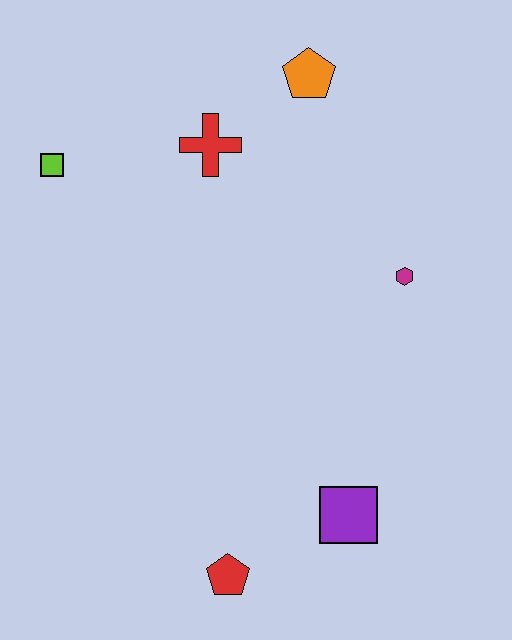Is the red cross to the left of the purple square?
Yes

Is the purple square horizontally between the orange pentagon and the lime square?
No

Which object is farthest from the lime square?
The purple square is farthest from the lime square.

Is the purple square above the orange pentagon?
No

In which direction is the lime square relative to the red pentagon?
The lime square is above the red pentagon.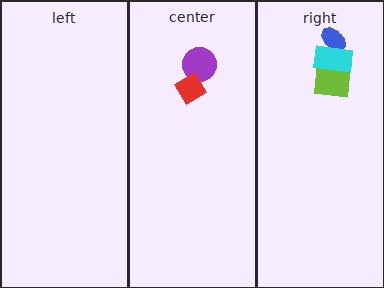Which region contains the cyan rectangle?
The right region.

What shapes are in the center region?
The purple circle, the red diamond.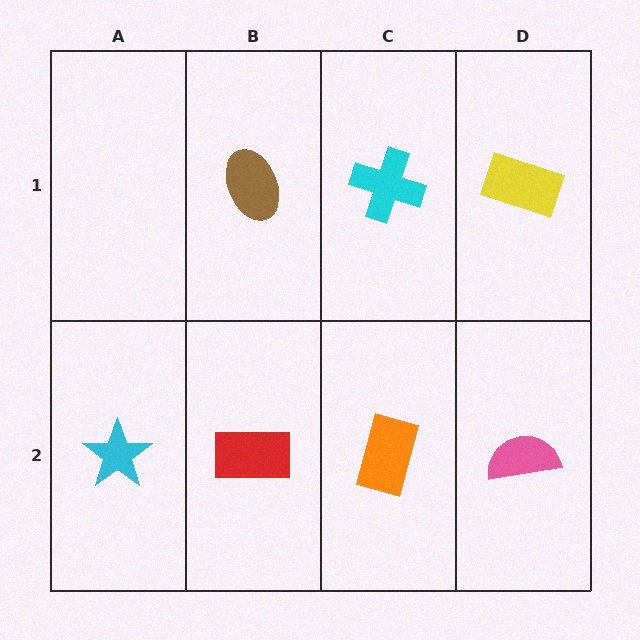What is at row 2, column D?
A pink semicircle.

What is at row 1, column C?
A cyan cross.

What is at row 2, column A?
A cyan star.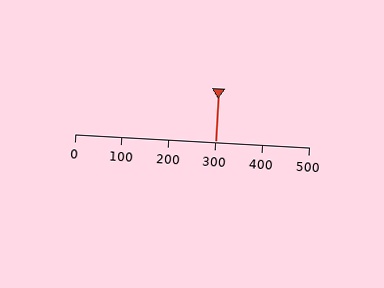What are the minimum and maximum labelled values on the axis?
The axis runs from 0 to 500.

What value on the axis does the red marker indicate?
The marker indicates approximately 300.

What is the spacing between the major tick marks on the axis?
The major ticks are spaced 100 apart.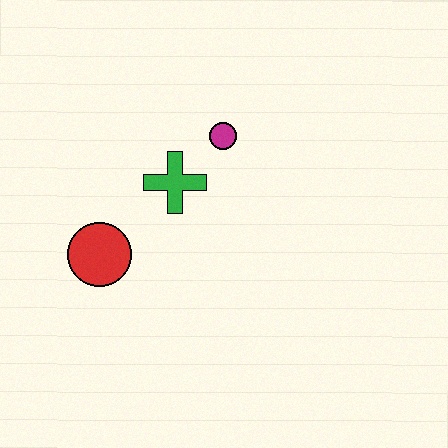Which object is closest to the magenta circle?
The green cross is closest to the magenta circle.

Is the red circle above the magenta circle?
No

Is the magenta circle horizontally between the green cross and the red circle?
No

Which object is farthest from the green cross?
The red circle is farthest from the green cross.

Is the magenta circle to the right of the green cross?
Yes